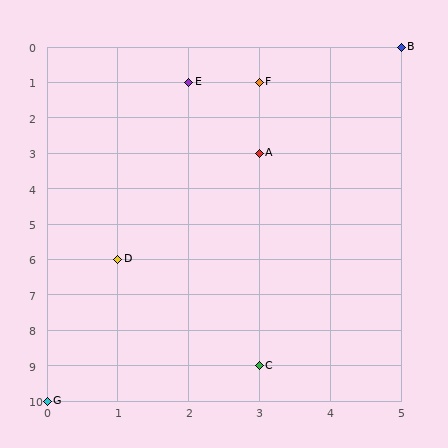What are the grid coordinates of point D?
Point D is at grid coordinates (1, 6).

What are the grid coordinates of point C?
Point C is at grid coordinates (3, 9).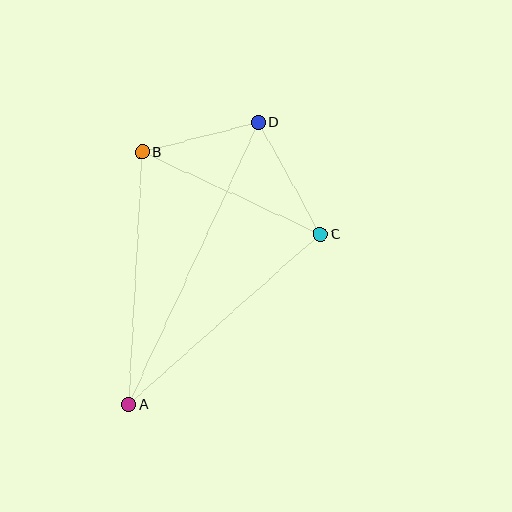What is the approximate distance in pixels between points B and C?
The distance between B and C is approximately 196 pixels.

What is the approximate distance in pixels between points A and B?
The distance between A and B is approximately 253 pixels.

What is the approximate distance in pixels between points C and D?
The distance between C and D is approximately 128 pixels.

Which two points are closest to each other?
Points B and D are closest to each other.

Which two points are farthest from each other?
Points A and D are farthest from each other.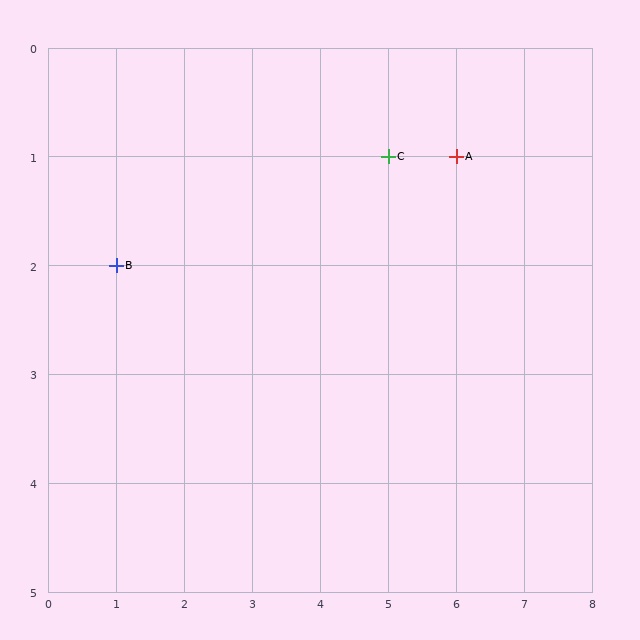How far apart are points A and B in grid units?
Points A and B are 5 columns and 1 row apart (about 5.1 grid units diagonally).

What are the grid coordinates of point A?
Point A is at grid coordinates (6, 1).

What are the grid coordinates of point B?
Point B is at grid coordinates (1, 2).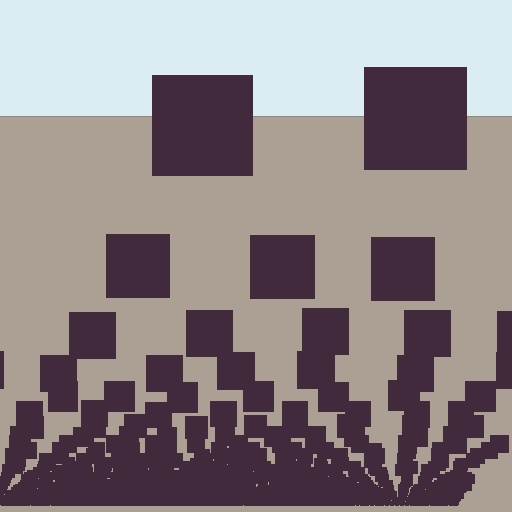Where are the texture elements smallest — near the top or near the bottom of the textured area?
Near the bottom.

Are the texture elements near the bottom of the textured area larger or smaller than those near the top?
Smaller. The gradient is inverted — elements near the bottom are smaller and denser.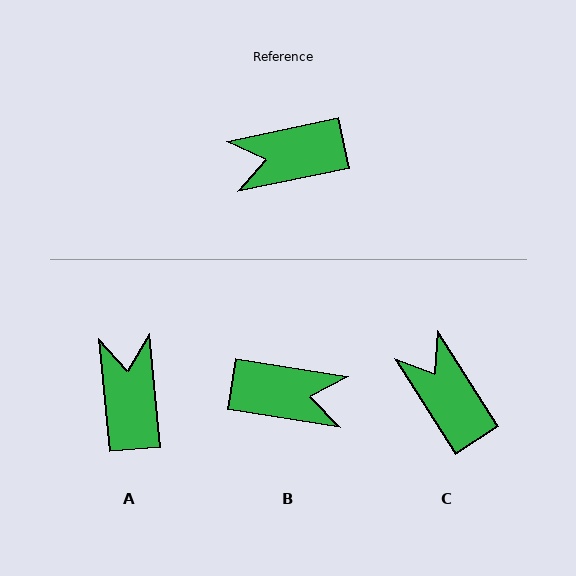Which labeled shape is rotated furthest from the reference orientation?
B, about 159 degrees away.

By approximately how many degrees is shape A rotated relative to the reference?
Approximately 97 degrees clockwise.